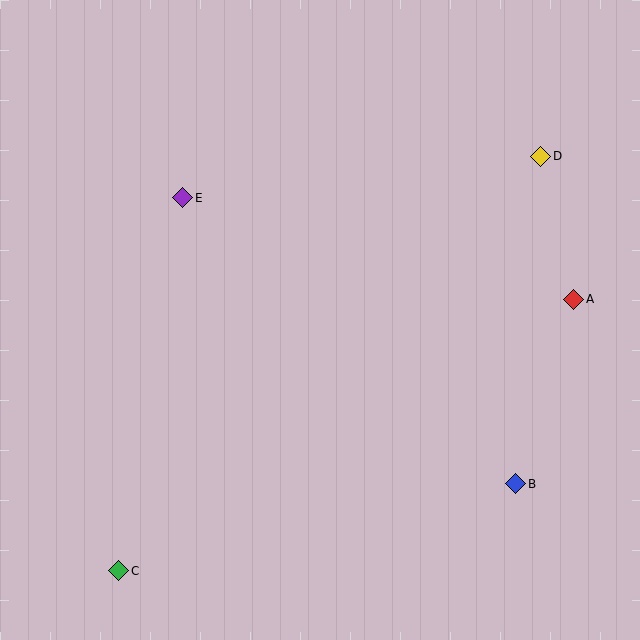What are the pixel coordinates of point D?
Point D is at (541, 156).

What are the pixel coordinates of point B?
Point B is at (516, 484).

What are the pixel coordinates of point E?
Point E is at (183, 198).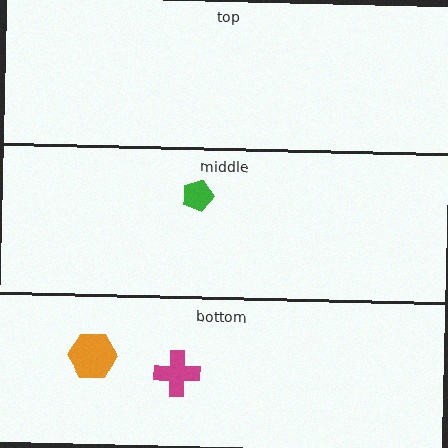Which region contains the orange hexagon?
The bottom region.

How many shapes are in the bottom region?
2.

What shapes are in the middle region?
The green pentagon.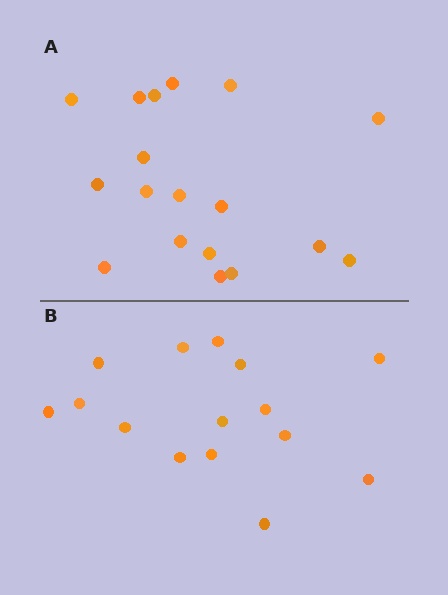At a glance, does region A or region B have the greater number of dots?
Region A (the top region) has more dots.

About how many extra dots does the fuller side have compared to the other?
Region A has just a few more — roughly 2 or 3 more dots than region B.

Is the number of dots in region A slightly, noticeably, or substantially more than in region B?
Region A has only slightly more — the two regions are fairly close. The ratio is roughly 1.2 to 1.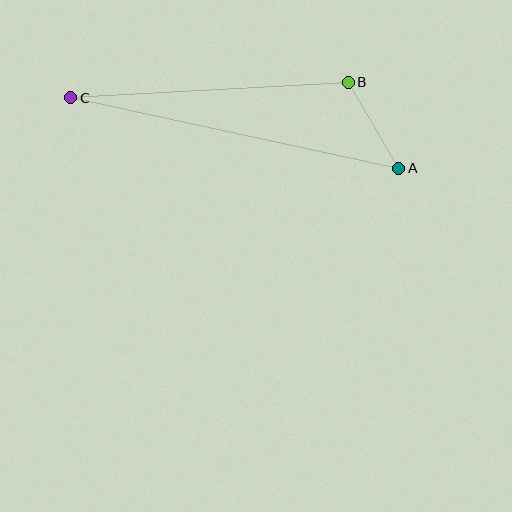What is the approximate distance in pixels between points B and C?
The distance between B and C is approximately 278 pixels.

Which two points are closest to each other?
Points A and B are closest to each other.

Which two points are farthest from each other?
Points A and C are farthest from each other.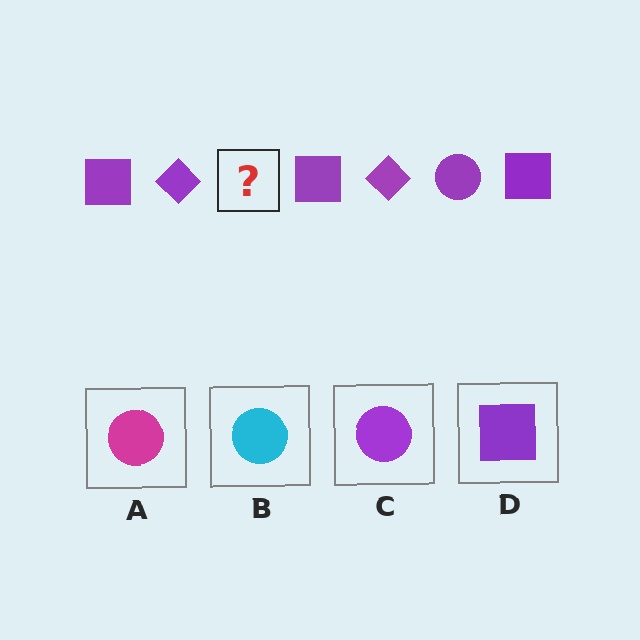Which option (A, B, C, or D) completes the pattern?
C.